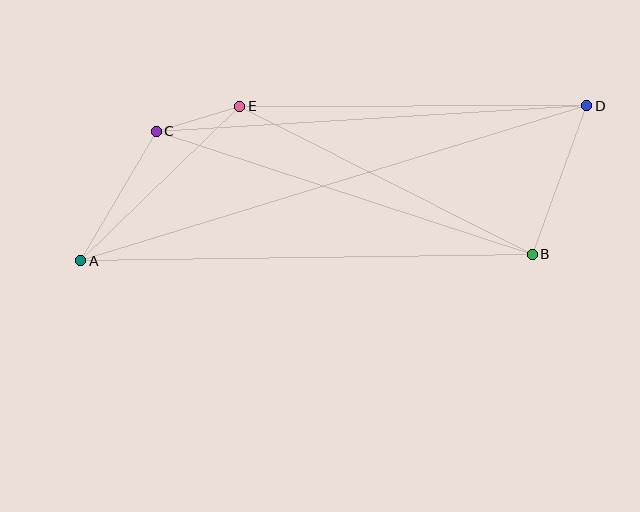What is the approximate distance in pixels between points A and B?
The distance between A and B is approximately 452 pixels.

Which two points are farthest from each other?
Points A and D are farthest from each other.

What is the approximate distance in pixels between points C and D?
The distance between C and D is approximately 431 pixels.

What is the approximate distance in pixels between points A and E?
The distance between A and E is approximately 222 pixels.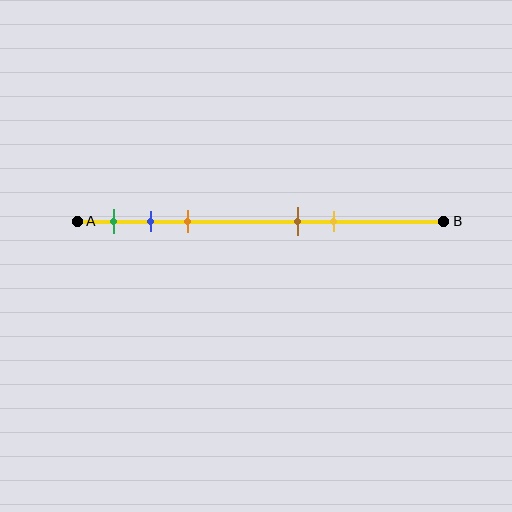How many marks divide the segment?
There are 5 marks dividing the segment.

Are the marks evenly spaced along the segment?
No, the marks are not evenly spaced.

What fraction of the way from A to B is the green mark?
The green mark is approximately 10% (0.1) of the way from A to B.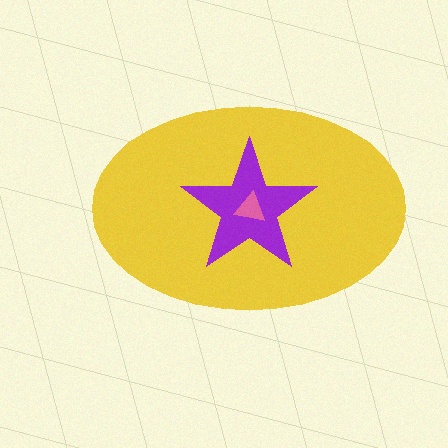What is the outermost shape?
The yellow ellipse.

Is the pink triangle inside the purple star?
Yes.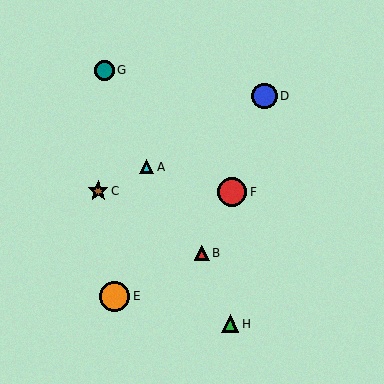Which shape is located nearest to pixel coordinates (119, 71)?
The teal circle (labeled G) at (105, 70) is nearest to that location.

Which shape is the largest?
The orange circle (labeled E) is the largest.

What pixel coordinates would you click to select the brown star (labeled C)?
Click at (98, 191) to select the brown star C.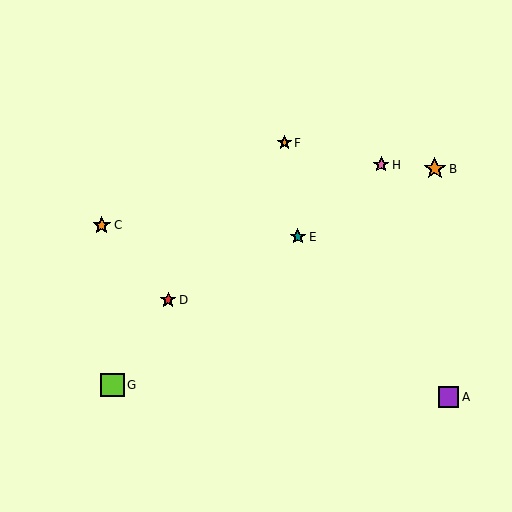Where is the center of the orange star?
The center of the orange star is at (435, 169).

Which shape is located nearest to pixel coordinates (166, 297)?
The red star (labeled D) at (168, 300) is nearest to that location.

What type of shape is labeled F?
Shape F is an orange star.